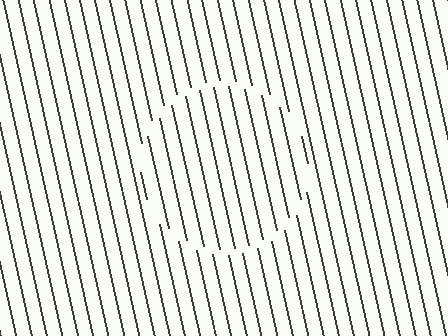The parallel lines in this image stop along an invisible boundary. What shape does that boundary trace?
An illusory circle. The interior of the shape contains the same grating, shifted by half a period — the contour is defined by the phase discontinuity where line-ends from the inner and outer gratings abut.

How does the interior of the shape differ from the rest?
The interior of the shape contains the same grating, shifted by half a period — the contour is defined by the phase discontinuity where line-ends from the inner and outer gratings abut.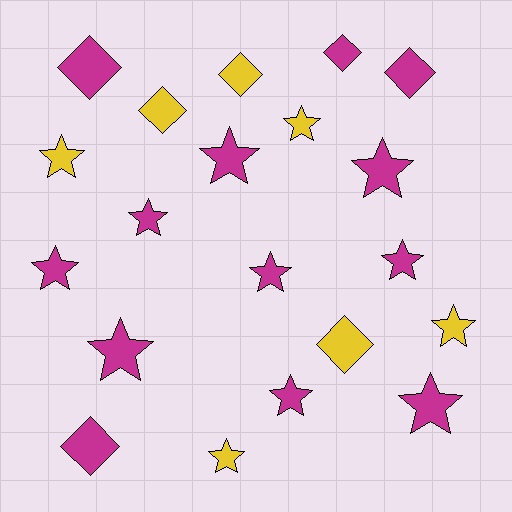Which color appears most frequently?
Magenta, with 13 objects.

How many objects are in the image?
There are 20 objects.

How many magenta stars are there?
There are 9 magenta stars.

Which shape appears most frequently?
Star, with 13 objects.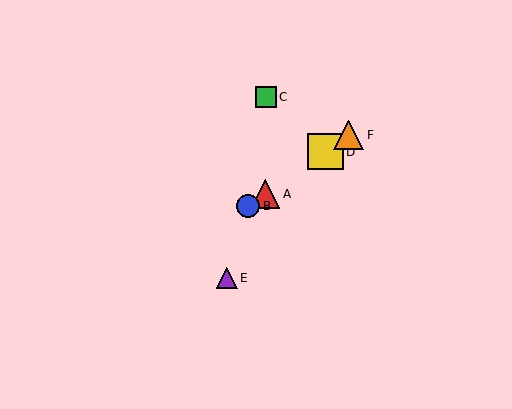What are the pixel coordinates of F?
Object F is at (349, 135).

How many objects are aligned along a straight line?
4 objects (A, B, D, F) are aligned along a straight line.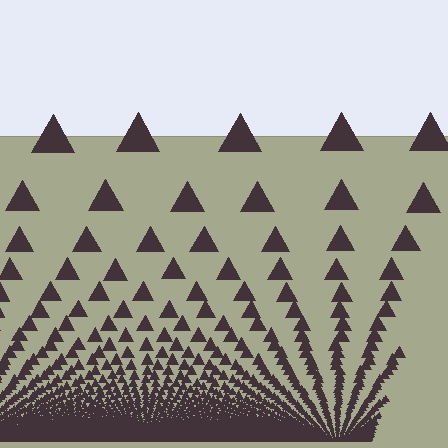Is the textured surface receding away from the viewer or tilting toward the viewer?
The surface appears to tilt toward the viewer. Texture elements get larger and sparser toward the top.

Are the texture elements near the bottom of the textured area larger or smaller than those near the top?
Smaller. The gradient is inverted — elements near the bottom are smaller and denser.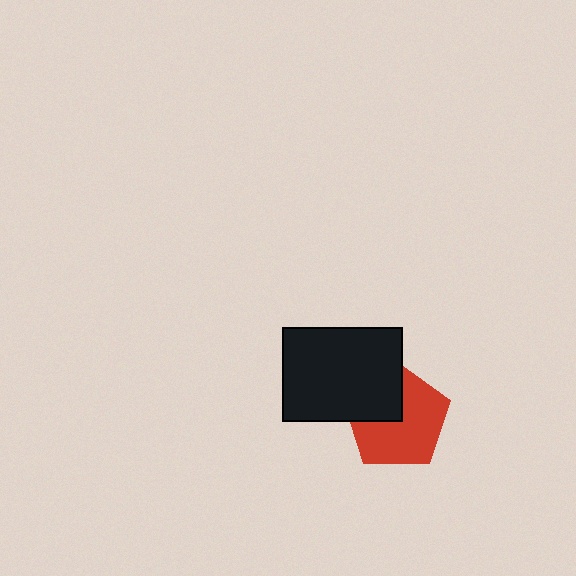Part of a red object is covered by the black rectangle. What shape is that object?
It is a pentagon.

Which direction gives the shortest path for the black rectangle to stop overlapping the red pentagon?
Moving toward the upper-left gives the shortest separation.